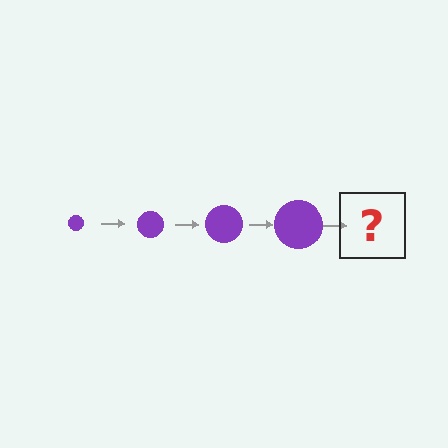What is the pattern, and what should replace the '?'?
The pattern is that the circle gets progressively larger each step. The '?' should be a purple circle, larger than the previous one.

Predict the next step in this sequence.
The next step is a purple circle, larger than the previous one.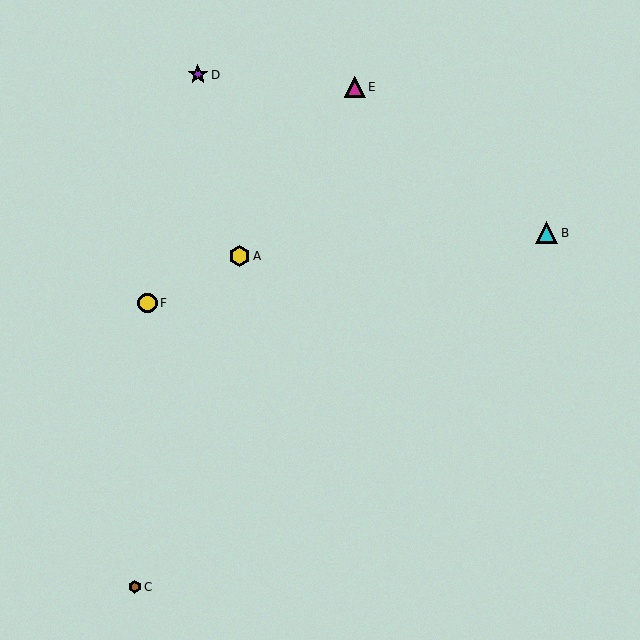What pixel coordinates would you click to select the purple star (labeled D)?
Click at (198, 75) to select the purple star D.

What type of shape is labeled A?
Shape A is a yellow hexagon.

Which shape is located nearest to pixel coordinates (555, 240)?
The cyan triangle (labeled B) at (546, 233) is nearest to that location.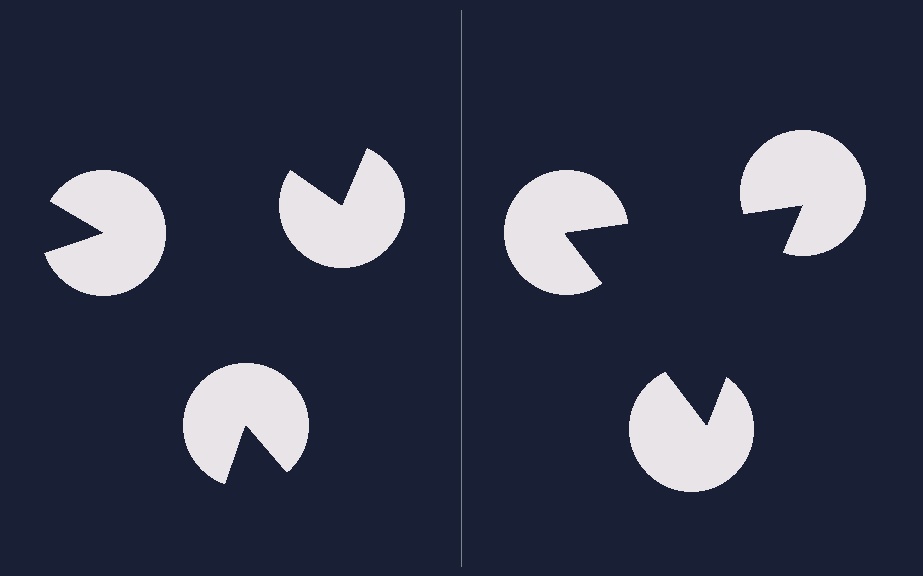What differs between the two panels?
The pac-man discs are positioned identically on both sides; only the wedge orientations differ. On the right they align to a triangle; on the left they are misaligned.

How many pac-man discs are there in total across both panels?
6 — 3 on each side.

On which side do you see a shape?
An illusory triangle appears on the right side. On the left side the wedge cuts are rotated, so no coherent shape forms.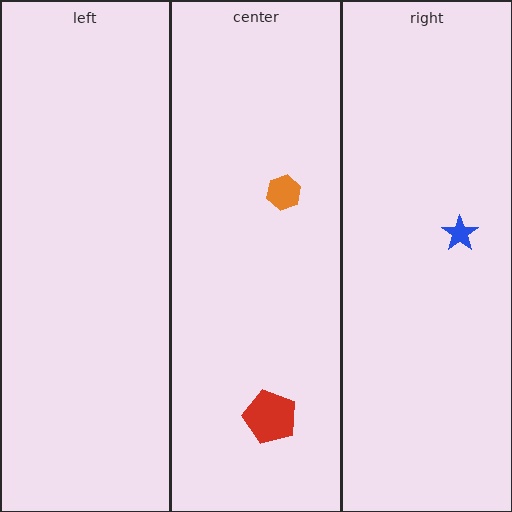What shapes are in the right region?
The blue star.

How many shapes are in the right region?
1.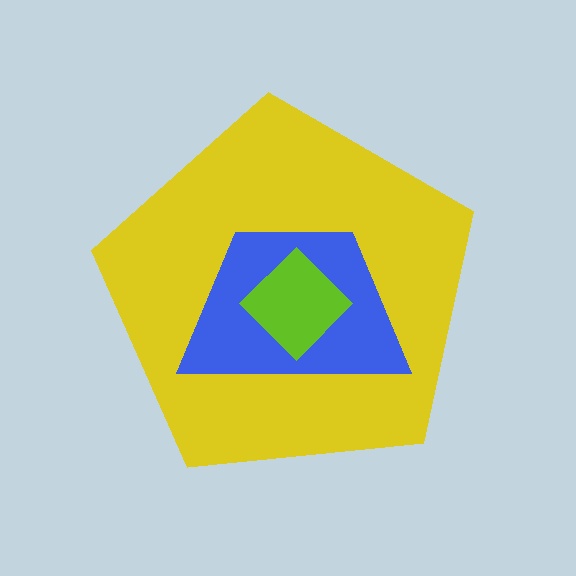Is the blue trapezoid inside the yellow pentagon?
Yes.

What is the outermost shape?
The yellow pentagon.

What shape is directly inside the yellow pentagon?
The blue trapezoid.